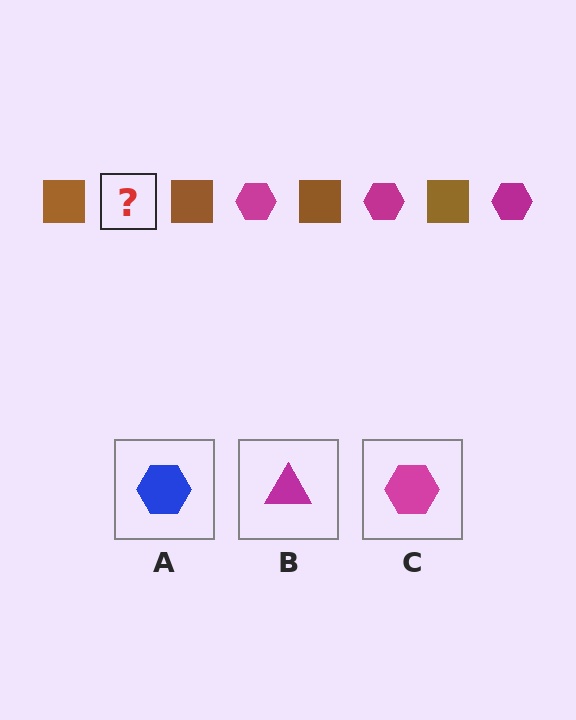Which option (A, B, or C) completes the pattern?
C.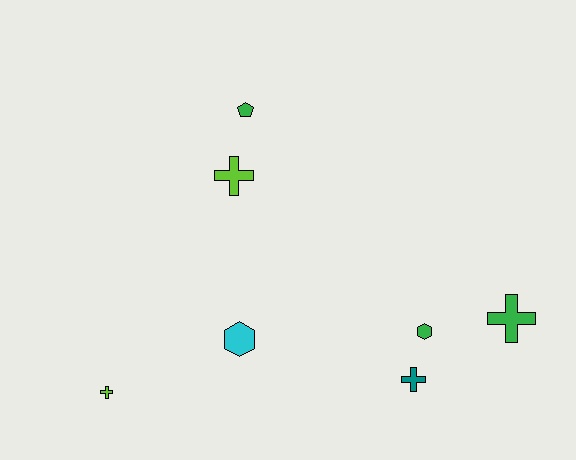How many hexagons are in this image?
There are 2 hexagons.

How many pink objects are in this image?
There are no pink objects.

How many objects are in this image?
There are 7 objects.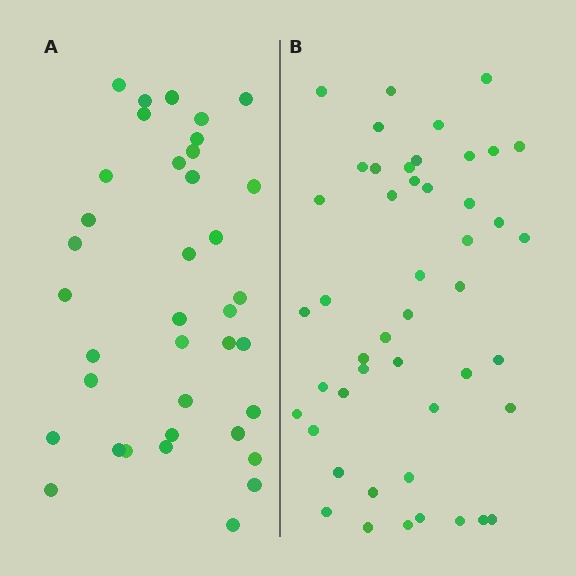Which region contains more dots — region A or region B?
Region B (the right region) has more dots.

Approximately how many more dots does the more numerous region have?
Region B has roughly 10 or so more dots than region A.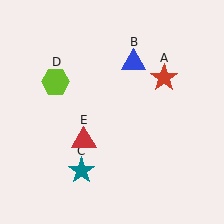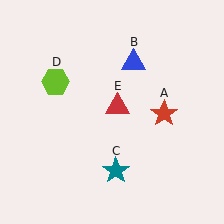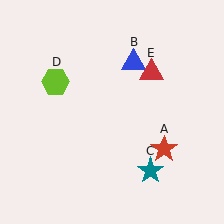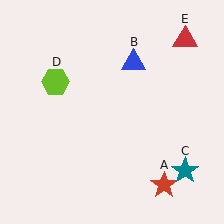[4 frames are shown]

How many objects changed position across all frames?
3 objects changed position: red star (object A), teal star (object C), red triangle (object E).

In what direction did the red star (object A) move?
The red star (object A) moved down.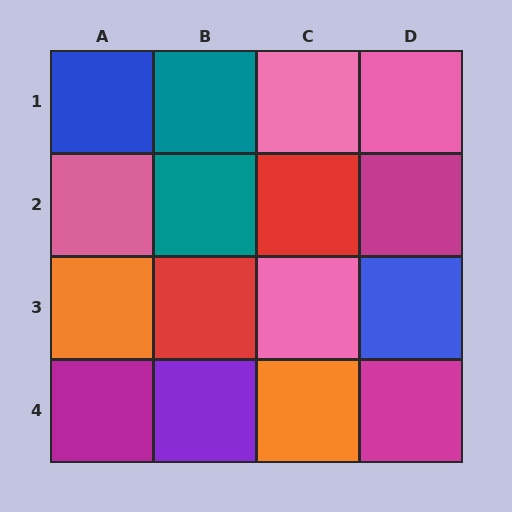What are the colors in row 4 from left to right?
Magenta, purple, orange, magenta.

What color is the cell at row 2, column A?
Pink.